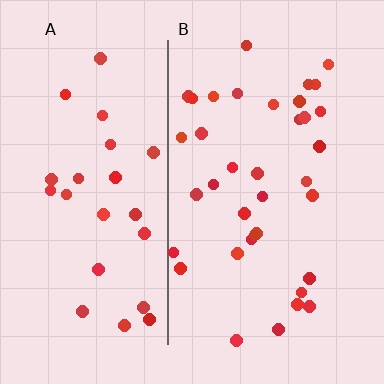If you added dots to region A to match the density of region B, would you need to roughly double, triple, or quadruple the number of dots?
Approximately double.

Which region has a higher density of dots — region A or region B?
B (the right).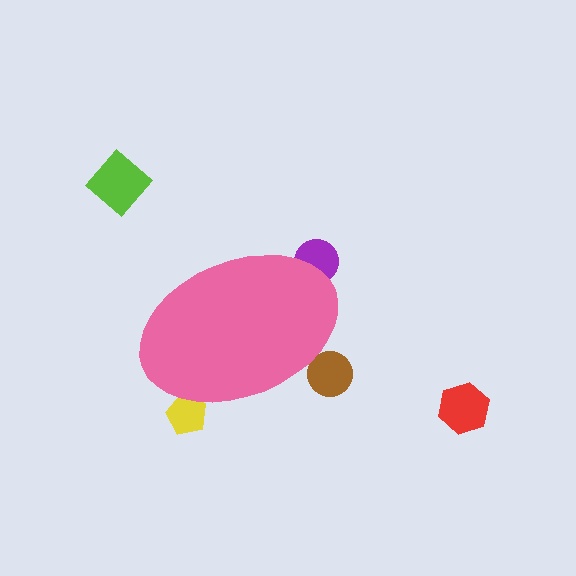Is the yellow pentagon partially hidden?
Yes, the yellow pentagon is partially hidden behind the pink ellipse.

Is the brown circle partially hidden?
Yes, the brown circle is partially hidden behind the pink ellipse.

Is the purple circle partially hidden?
Yes, the purple circle is partially hidden behind the pink ellipse.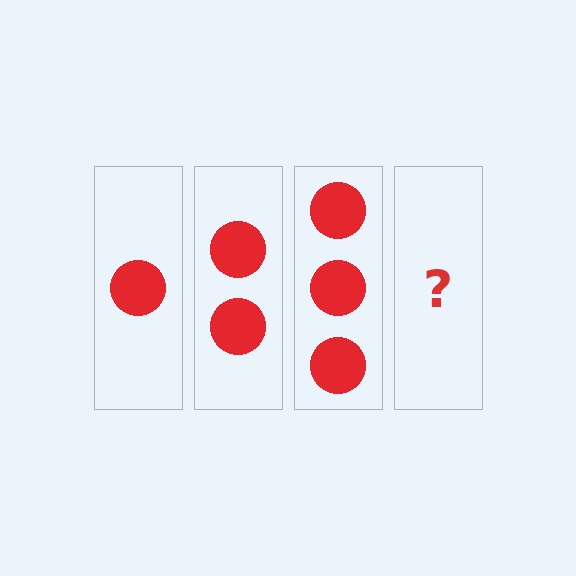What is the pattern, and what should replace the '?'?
The pattern is that each step adds one more circle. The '?' should be 4 circles.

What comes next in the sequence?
The next element should be 4 circles.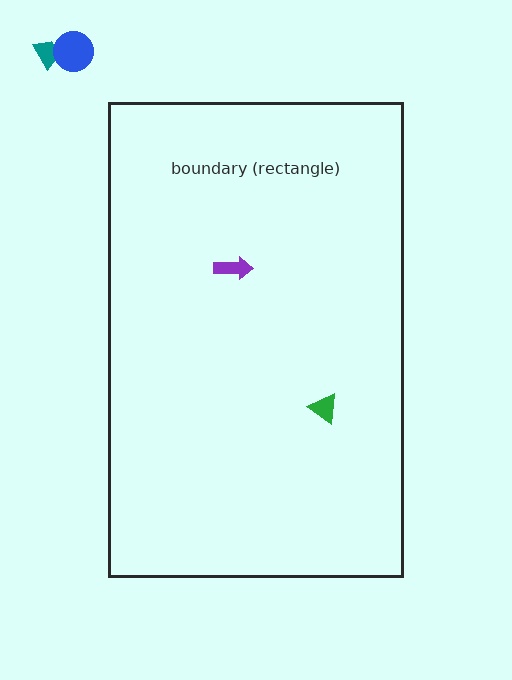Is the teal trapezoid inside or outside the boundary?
Outside.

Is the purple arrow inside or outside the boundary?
Inside.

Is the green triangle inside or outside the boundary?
Inside.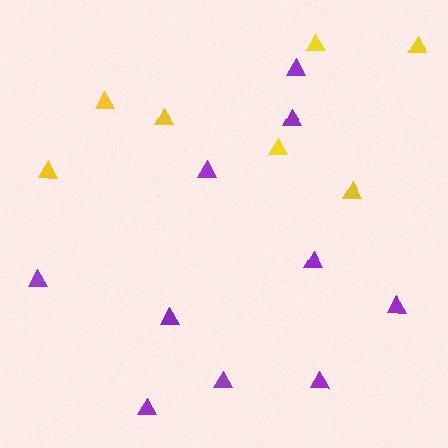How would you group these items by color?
There are 2 groups: one group of yellow triangles (7) and one group of purple triangles (10).